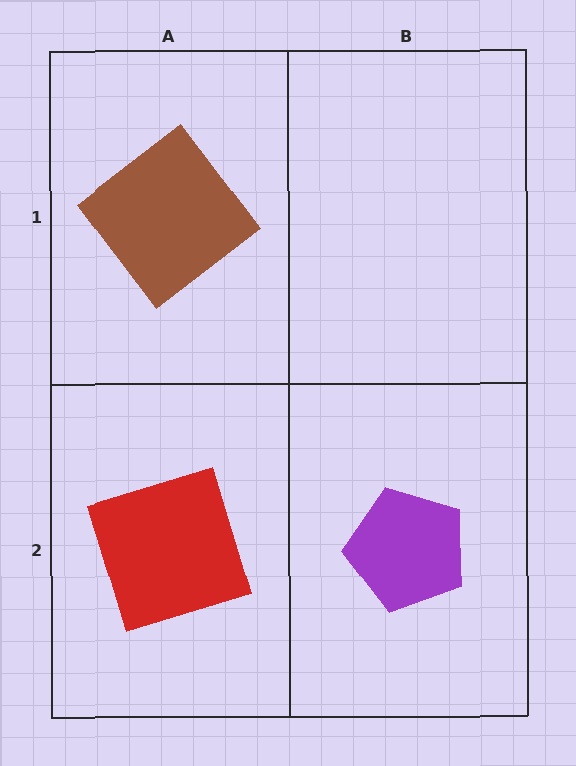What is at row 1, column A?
A brown diamond.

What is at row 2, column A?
A red square.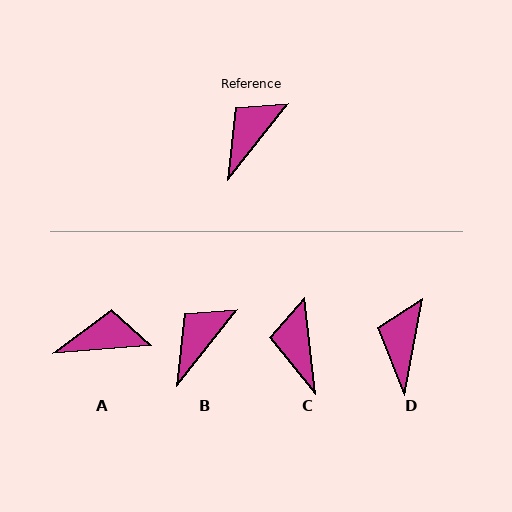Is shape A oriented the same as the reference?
No, it is off by about 47 degrees.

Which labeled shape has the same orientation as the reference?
B.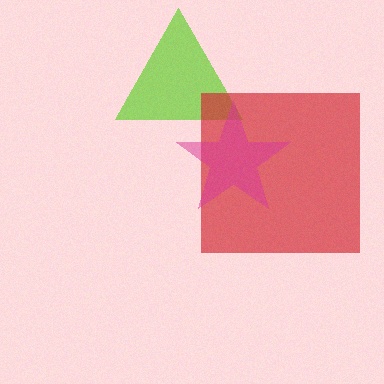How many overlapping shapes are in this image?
There are 3 overlapping shapes in the image.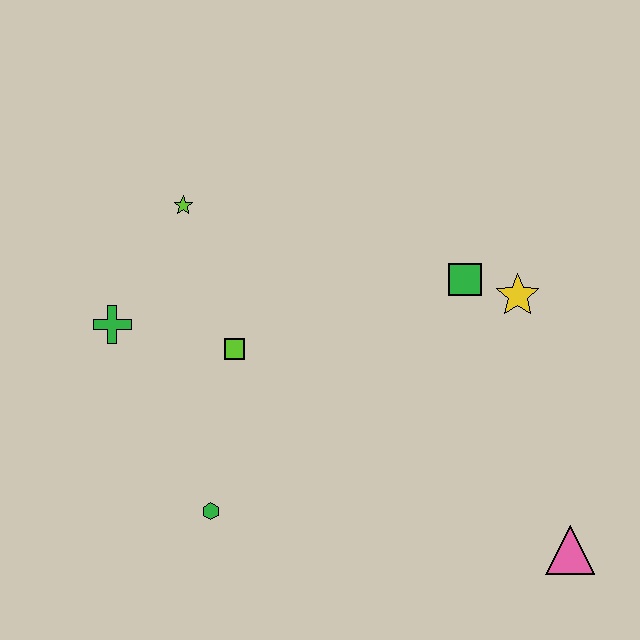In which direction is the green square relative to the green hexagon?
The green square is to the right of the green hexagon.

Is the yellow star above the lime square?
Yes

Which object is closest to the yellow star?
The green square is closest to the yellow star.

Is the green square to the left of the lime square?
No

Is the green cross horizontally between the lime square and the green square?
No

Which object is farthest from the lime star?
The pink triangle is farthest from the lime star.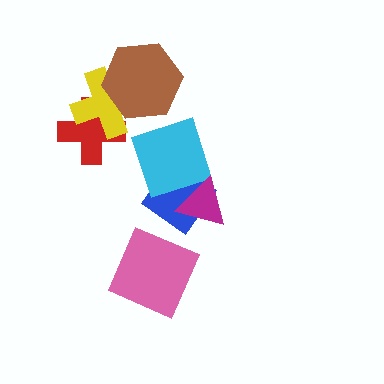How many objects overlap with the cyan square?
1 object overlaps with the cyan square.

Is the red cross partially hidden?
Yes, it is partially covered by another shape.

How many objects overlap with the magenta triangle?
1 object overlaps with the magenta triangle.